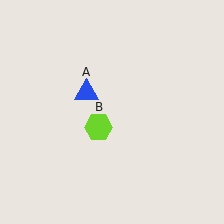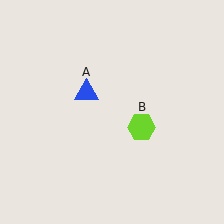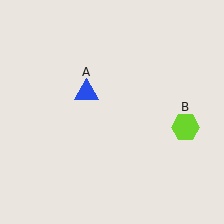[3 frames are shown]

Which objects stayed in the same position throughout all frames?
Blue triangle (object A) remained stationary.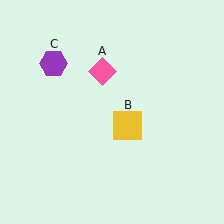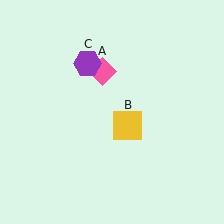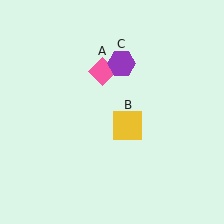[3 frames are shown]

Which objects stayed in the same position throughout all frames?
Pink diamond (object A) and yellow square (object B) remained stationary.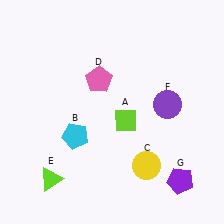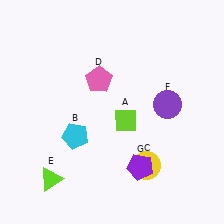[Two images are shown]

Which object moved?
The purple pentagon (G) moved left.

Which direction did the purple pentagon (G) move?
The purple pentagon (G) moved left.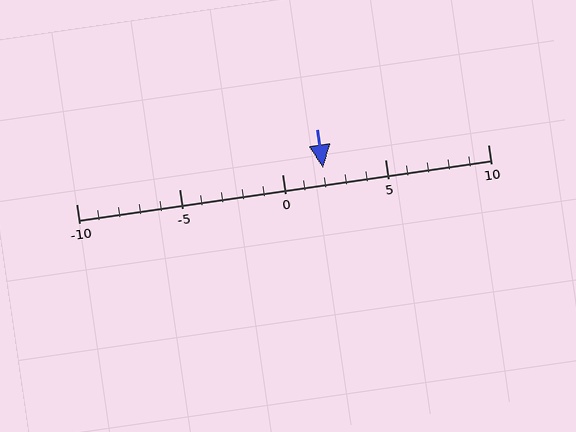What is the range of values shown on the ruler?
The ruler shows values from -10 to 10.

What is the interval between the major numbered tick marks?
The major tick marks are spaced 5 units apart.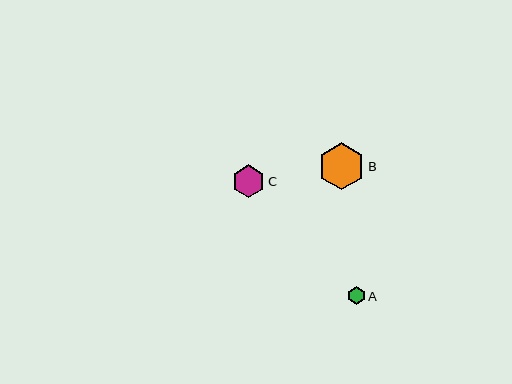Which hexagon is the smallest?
Hexagon A is the smallest with a size of approximately 18 pixels.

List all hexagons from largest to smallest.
From largest to smallest: B, C, A.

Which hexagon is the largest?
Hexagon B is the largest with a size of approximately 47 pixels.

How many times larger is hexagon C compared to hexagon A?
Hexagon C is approximately 1.8 times the size of hexagon A.